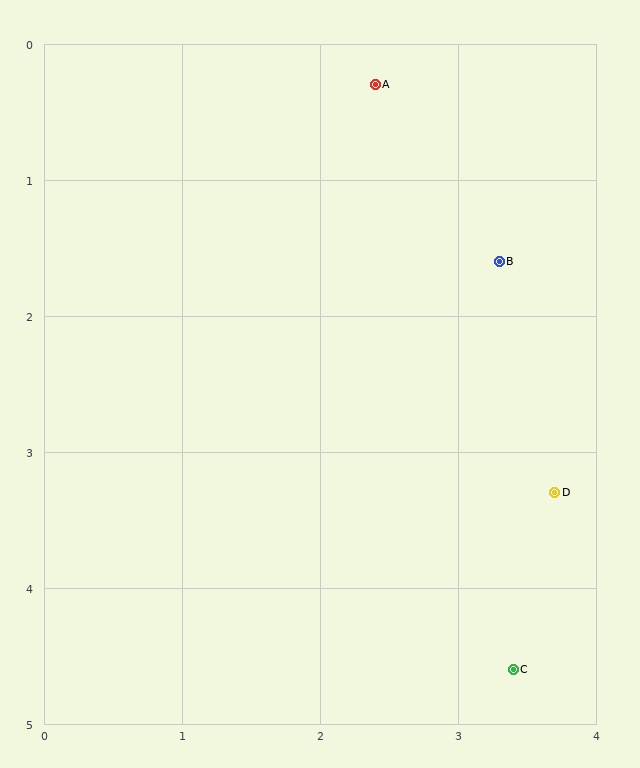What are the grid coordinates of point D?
Point D is at approximately (3.7, 3.3).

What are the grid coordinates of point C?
Point C is at approximately (3.4, 4.6).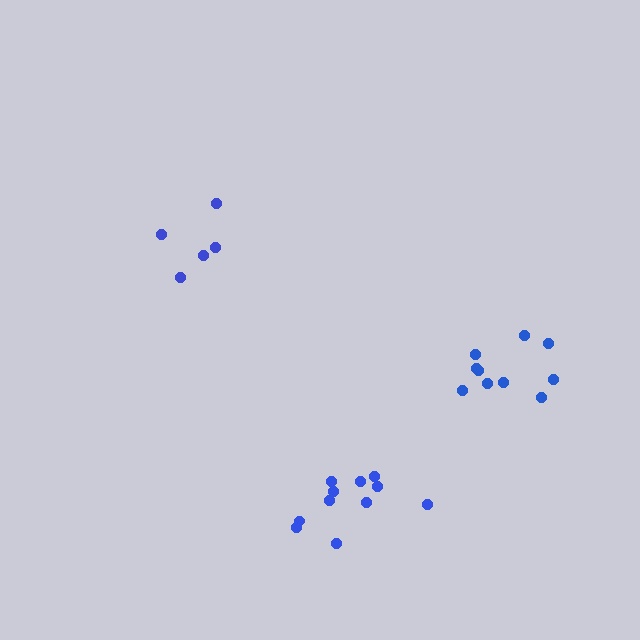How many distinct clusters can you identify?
There are 3 distinct clusters.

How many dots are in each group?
Group 1: 5 dots, Group 2: 11 dots, Group 3: 11 dots (27 total).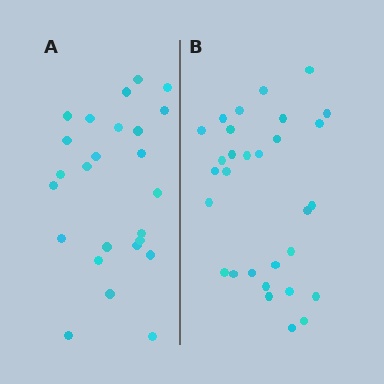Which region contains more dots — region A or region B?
Region B (the right region) has more dots.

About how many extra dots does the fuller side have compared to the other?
Region B has about 5 more dots than region A.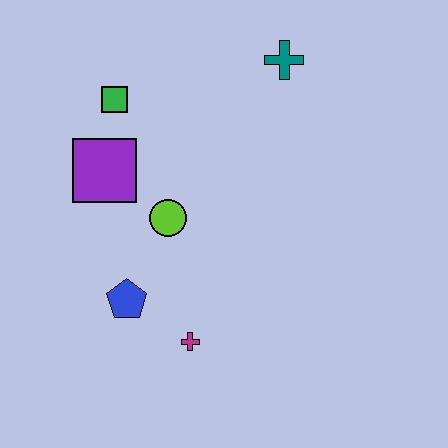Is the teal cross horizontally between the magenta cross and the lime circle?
No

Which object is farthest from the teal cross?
The magenta cross is farthest from the teal cross.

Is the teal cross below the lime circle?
No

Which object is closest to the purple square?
The green square is closest to the purple square.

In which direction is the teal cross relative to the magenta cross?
The teal cross is above the magenta cross.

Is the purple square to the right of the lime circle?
No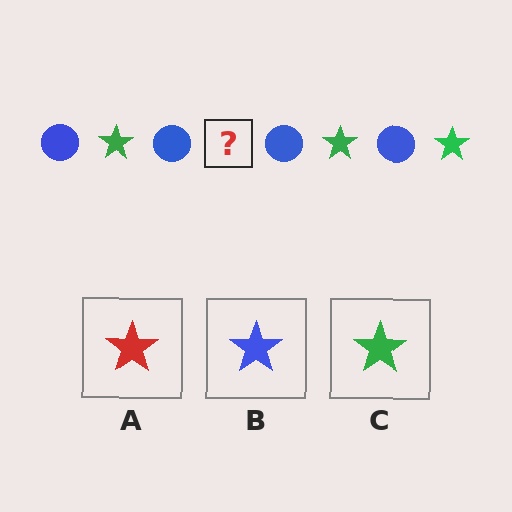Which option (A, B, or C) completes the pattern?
C.